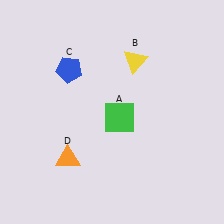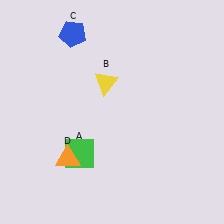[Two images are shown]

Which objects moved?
The objects that moved are: the green square (A), the yellow triangle (B), the blue pentagon (C).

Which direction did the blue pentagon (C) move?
The blue pentagon (C) moved up.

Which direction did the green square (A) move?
The green square (A) moved left.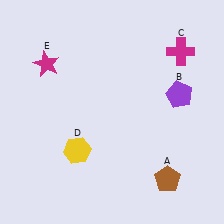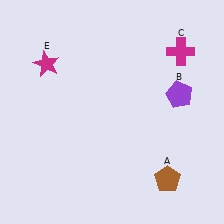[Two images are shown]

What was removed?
The yellow hexagon (D) was removed in Image 2.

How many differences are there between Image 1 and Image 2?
There is 1 difference between the two images.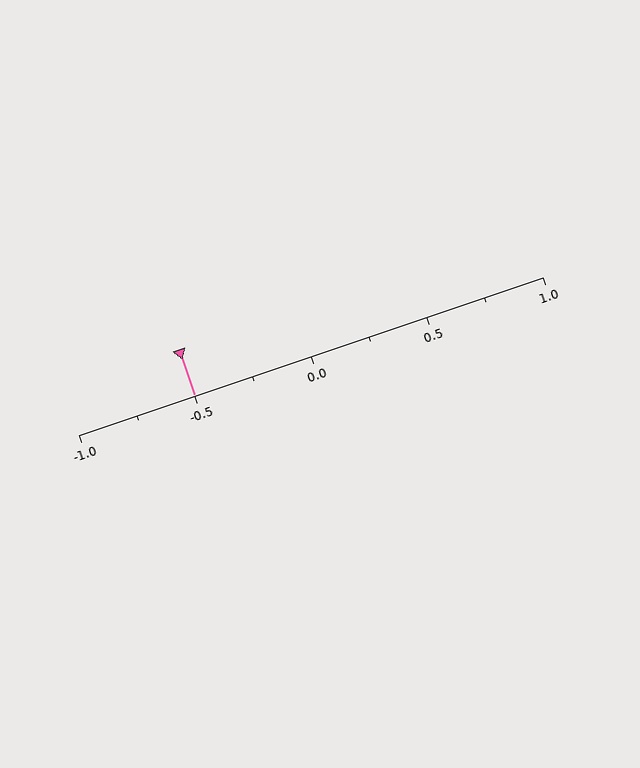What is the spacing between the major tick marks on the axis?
The major ticks are spaced 0.5 apart.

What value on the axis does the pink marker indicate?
The marker indicates approximately -0.5.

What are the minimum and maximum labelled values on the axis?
The axis runs from -1.0 to 1.0.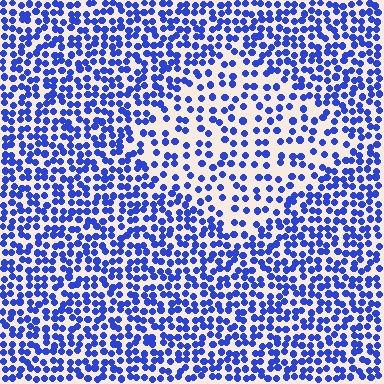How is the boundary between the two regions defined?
The boundary is defined by a change in element density (approximately 1.9x ratio). All elements are the same color, size, and shape.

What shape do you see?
I see a diamond.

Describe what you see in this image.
The image contains small blue elements arranged at two different densities. A diamond-shaped region is visible where the elements are less densely packed than the surrounding area.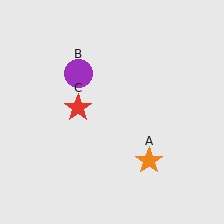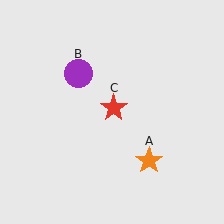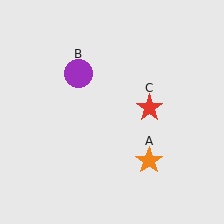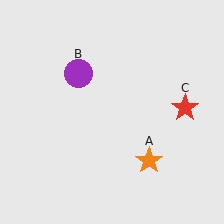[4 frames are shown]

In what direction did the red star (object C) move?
The red star (object C) moved right.